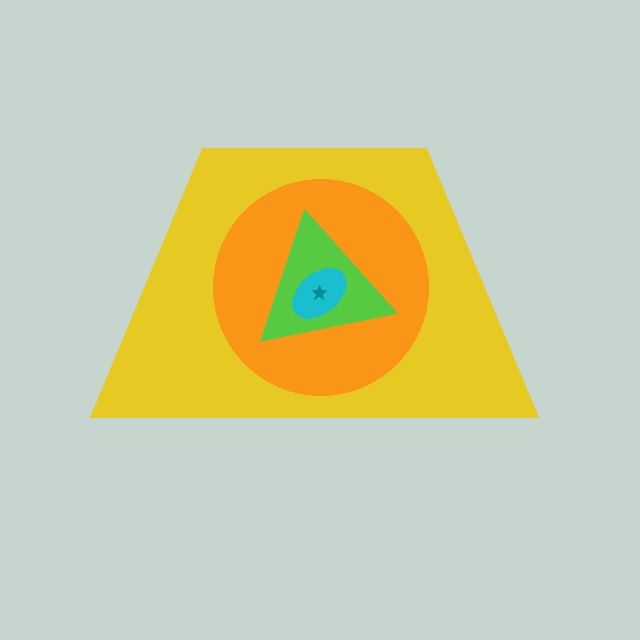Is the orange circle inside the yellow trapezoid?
Yes.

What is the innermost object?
The teal star.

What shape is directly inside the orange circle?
The lime triangle.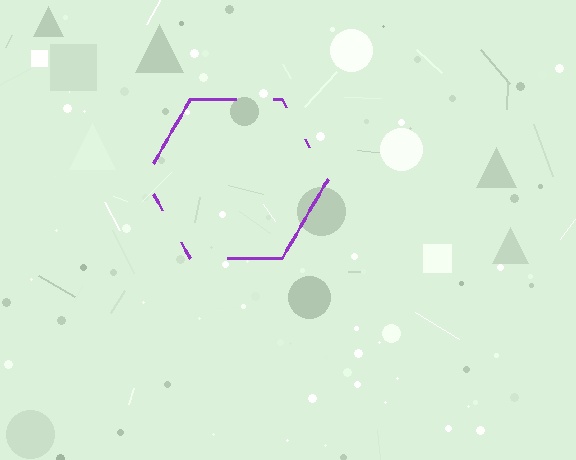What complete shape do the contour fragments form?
The contour fragments form a hexagon.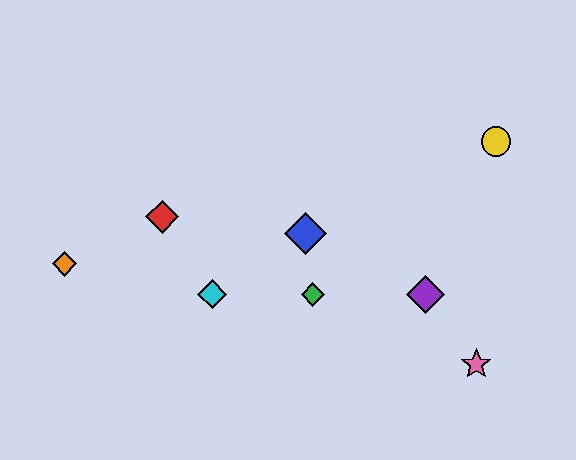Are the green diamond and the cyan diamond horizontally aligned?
Yes, both are at y≈294.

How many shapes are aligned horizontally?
3 shapes (the green diamond, the purple diamond, the cyan diamond) are aligned horizontally.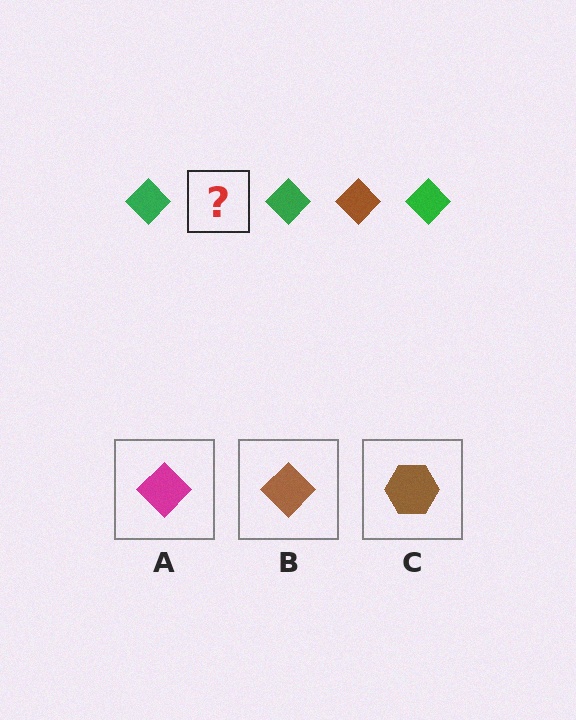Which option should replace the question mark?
Option B.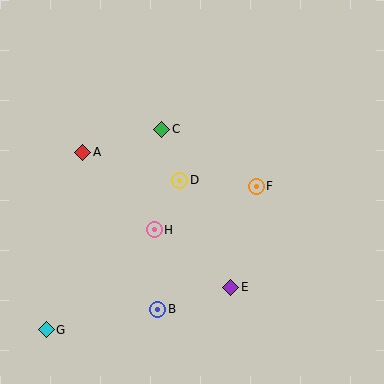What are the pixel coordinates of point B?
Point B is at (158, 309).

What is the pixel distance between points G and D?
The distance between G and D is 200 pixels.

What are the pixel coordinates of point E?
Point E is at (231, 287).